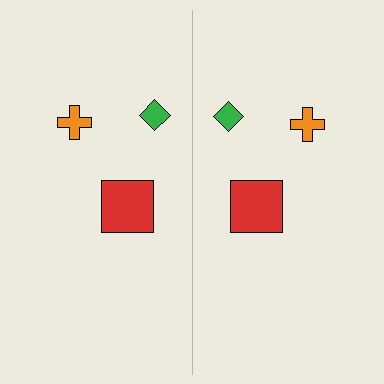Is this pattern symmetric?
Yes, this pattern has bilateral (reflection) symmetry.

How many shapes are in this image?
There are 6 shapes in this image.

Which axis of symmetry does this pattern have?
The pattern has a vertical axis of symmetry running through the center of the image.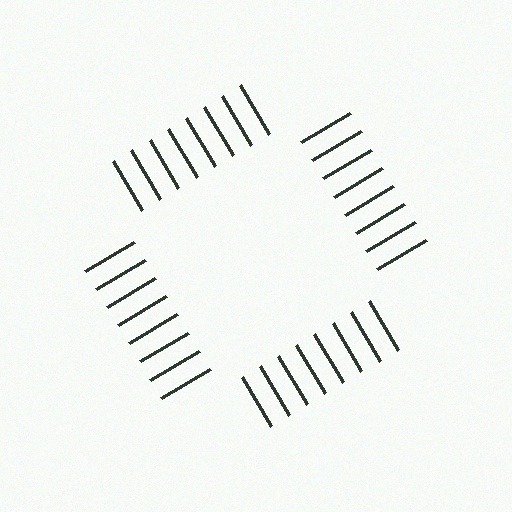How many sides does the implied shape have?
4 sides — the line-ends trace a square.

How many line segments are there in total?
32 — 8 along each of the 4 edges.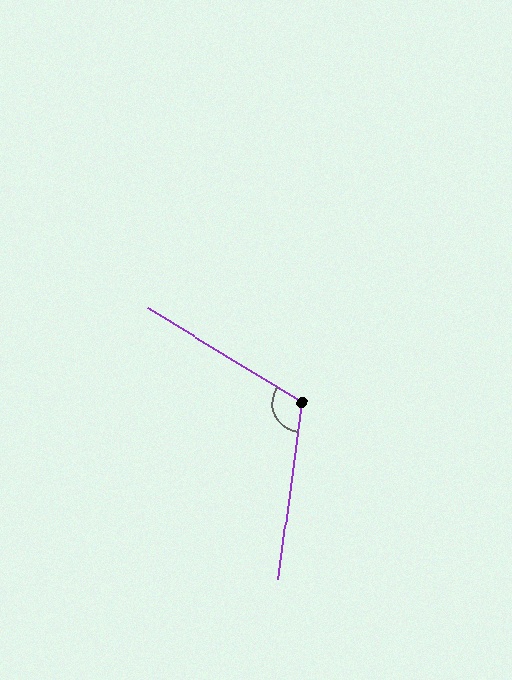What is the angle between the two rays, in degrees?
Approximately 114 degrees.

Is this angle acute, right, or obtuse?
It is obtuse.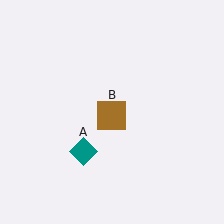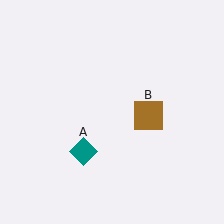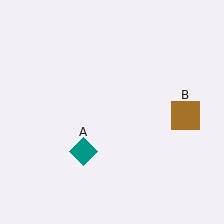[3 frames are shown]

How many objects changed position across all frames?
1 object changed position: brown square (object B).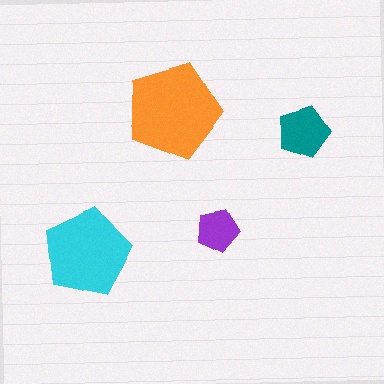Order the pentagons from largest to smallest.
the orange one, the cyan one, the teal one, the purple one.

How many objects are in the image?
There are 4 objects in the image.